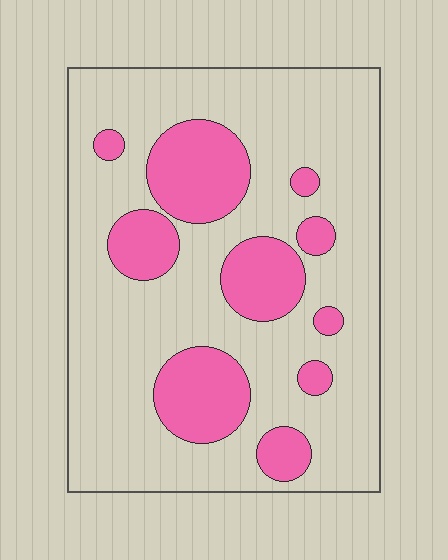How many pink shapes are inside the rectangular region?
10.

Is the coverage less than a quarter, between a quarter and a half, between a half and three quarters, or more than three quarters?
Less than a quarter.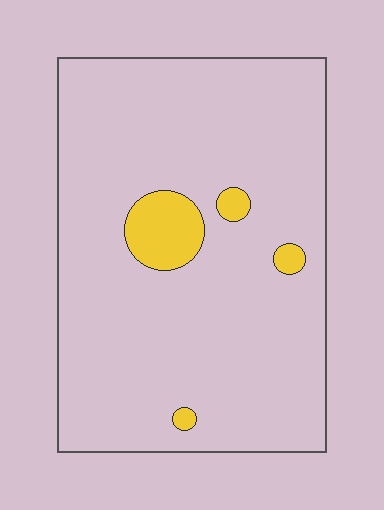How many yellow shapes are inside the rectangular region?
4.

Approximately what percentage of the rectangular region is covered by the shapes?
Approximately 5%.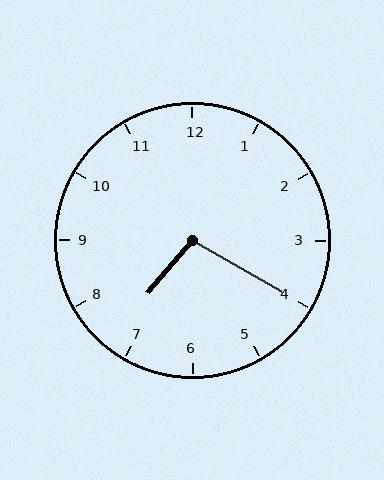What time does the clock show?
7:20.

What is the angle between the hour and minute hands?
Approximately 100 degrees.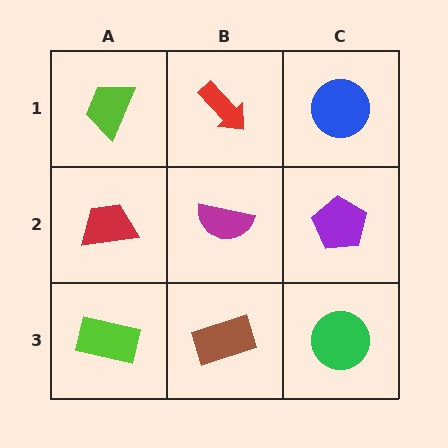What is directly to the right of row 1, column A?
A red arrow.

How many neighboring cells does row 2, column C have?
3.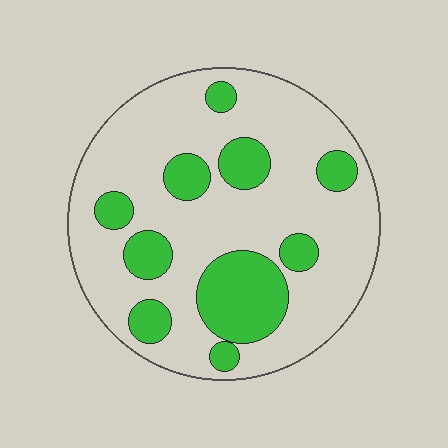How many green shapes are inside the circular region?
10.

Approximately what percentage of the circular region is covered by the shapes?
Approximately 25%.